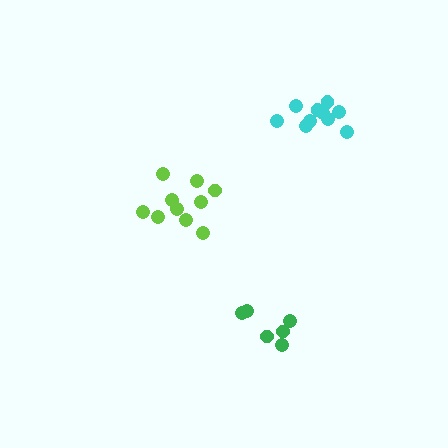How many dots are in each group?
Group 1: 10 dots, Group 2: 10 dots, Group 3: 6 dots (26 total).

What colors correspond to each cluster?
The clusters are colored: lime, cyan, green.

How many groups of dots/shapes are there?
There are 3 groups.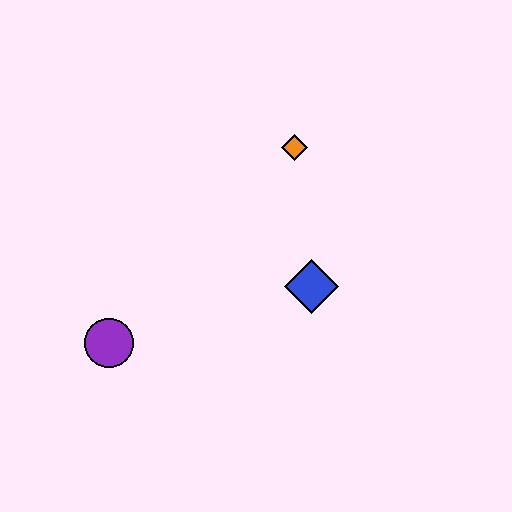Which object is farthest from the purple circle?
The orange diamond is farthest from the purple circle.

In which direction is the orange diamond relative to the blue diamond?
The orange diamond is above the blue diamond.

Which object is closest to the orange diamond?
The blue diamond is closest to the orange diamond.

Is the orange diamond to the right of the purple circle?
Yes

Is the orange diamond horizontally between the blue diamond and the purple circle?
Yes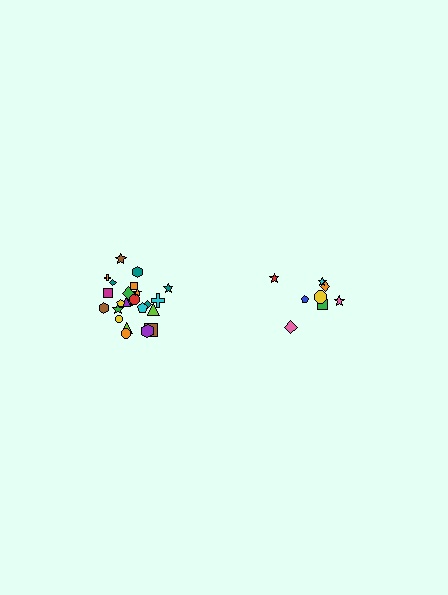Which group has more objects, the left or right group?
The left group.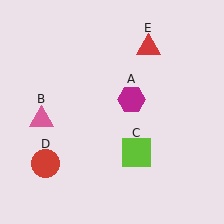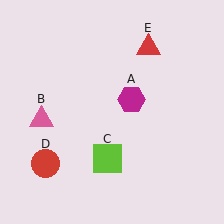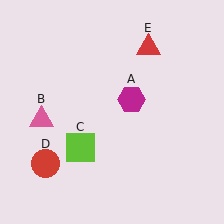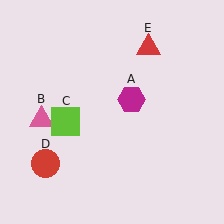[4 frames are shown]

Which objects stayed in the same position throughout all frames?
Magenta hexagon (object A) and pink triangle (object B) and red circle (object D) and red triangle (object E) remained stationary.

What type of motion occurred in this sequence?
The lime square (object C) rotated clockwise around the center of the scene.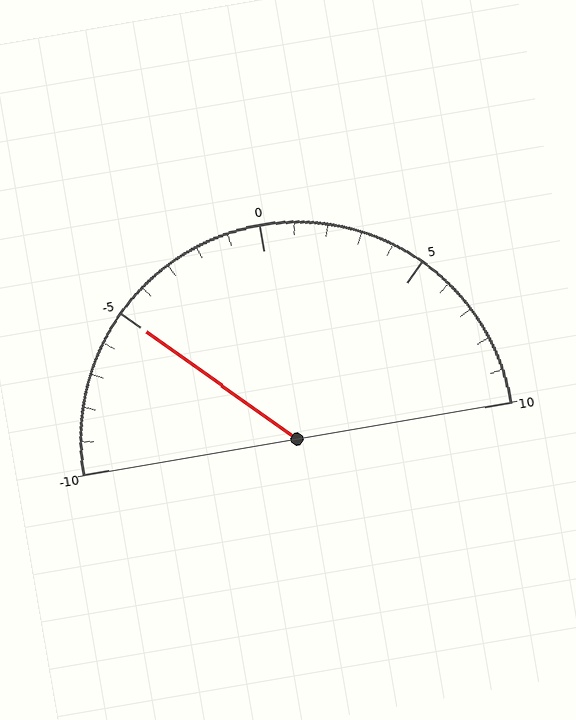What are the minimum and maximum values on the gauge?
The gauge ranges from -10 to 10.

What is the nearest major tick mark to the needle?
The nearest major tick mark is -5.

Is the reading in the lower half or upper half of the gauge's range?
The reading is in the lower half of the range (-10 to 10).